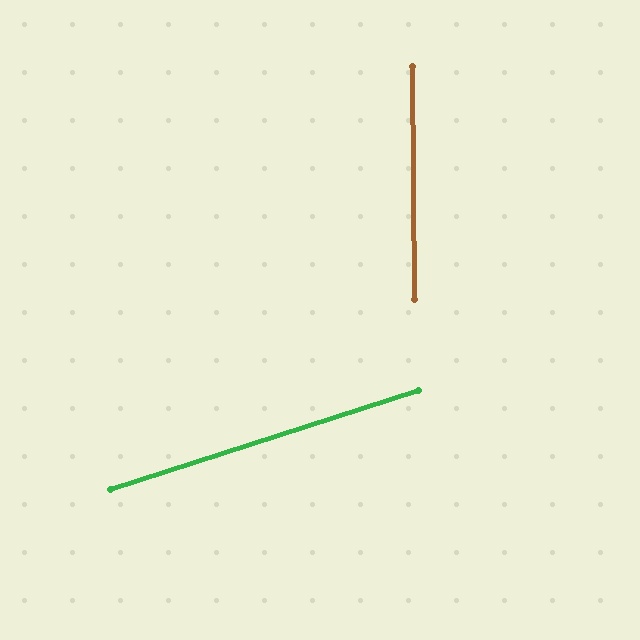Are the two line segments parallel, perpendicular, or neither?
Neither parallel nor perpendicular — they differ by about 73°.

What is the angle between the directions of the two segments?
Approximately 73 degrees.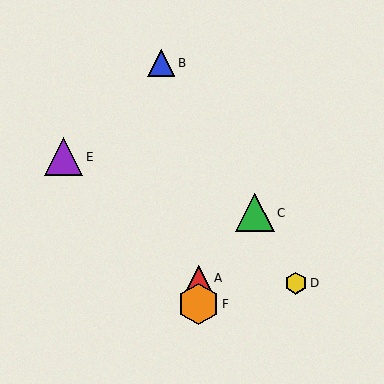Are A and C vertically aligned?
No, A is at x≈199 and C is at x≈255.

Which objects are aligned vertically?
Objects A, F are aligned vertically.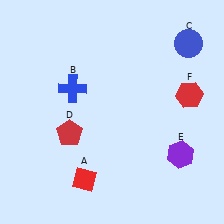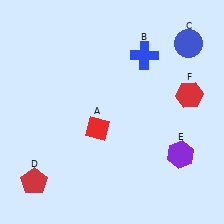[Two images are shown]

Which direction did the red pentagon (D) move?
The red pentagon (D) moved down.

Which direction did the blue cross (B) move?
The blue cross (B) moved right.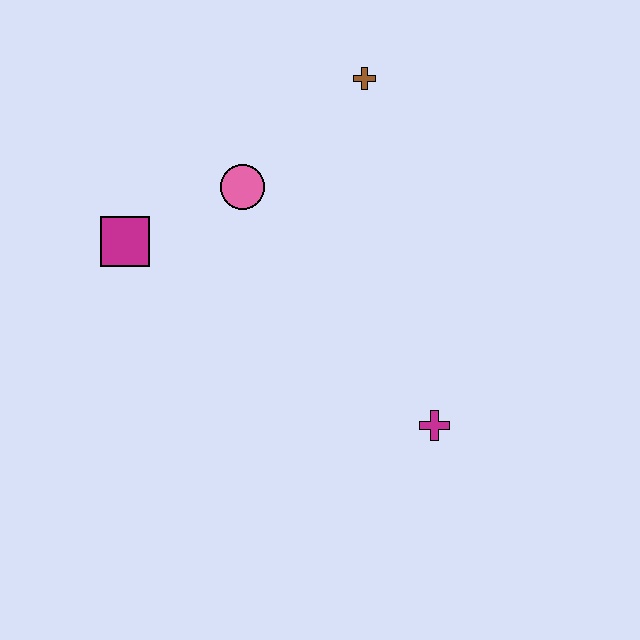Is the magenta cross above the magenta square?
No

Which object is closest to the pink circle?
The magenta square is closest to the pink circle.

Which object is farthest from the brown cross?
The magenta cross is farthest from the brown cross.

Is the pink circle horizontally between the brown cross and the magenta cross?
No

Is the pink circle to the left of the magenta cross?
Yes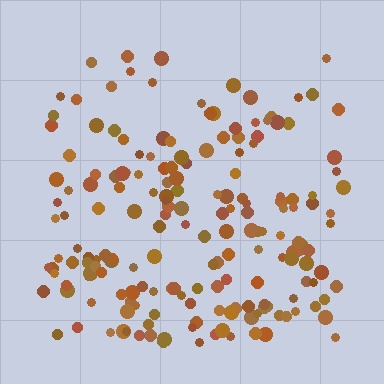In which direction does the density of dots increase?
From top to bottom, with the bottom side densest.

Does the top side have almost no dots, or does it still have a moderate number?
Still a moderate number, just noticeably fewer than the bottom.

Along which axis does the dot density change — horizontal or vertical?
Vertical.